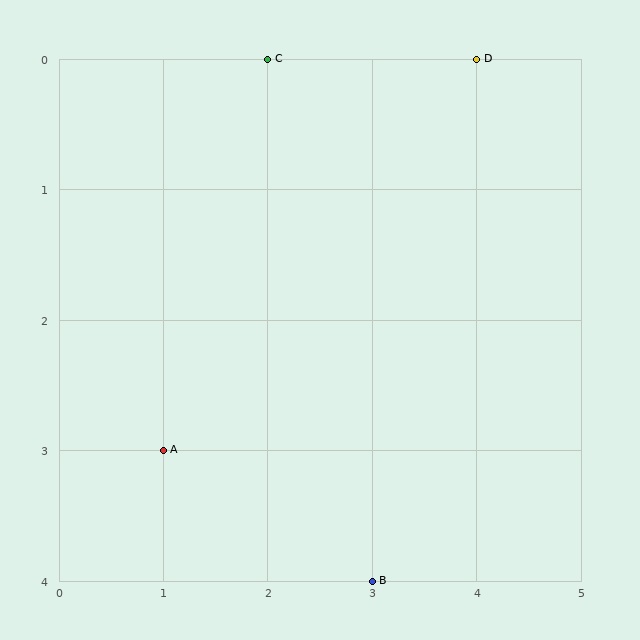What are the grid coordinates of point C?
Point C is at grid coordinates (2, 0).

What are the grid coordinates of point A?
Point A is at grid coordinates (1, 3).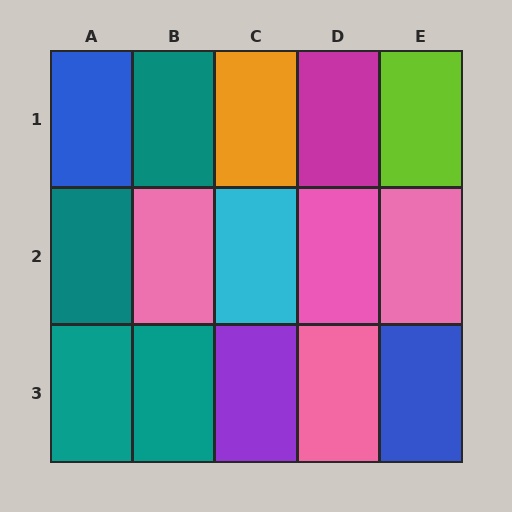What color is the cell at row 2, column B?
Pink.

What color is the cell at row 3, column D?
Pink.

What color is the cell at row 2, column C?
Cyan.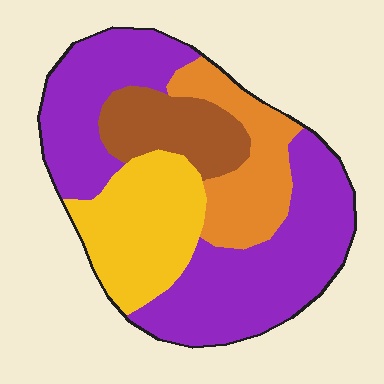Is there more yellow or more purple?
Purple.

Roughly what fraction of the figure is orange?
Orange takes up about one sixth (1/6) of the figure.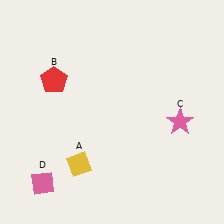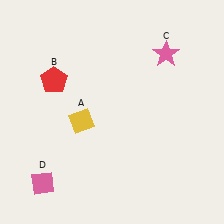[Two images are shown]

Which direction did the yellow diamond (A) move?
The yellow diamond (A) moved up.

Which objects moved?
The objects that moved are: the yellow diamond (A), the pink star (C).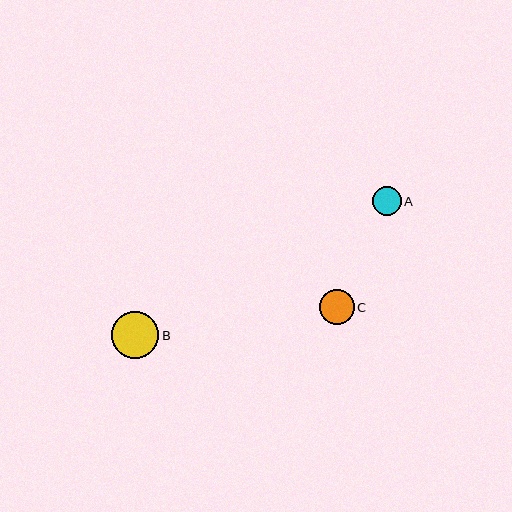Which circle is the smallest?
Circle A is the smallest with a size of approximately 28 pixels.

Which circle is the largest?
Circle B is the largest with a size of approximately 47 pixels.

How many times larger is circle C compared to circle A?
Circle C is approximately 1.2 times the size of circle A.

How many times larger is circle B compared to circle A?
Circle B is approximately 1.6 times the size of circle A.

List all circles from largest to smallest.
From largest to smallest: B, C, A.